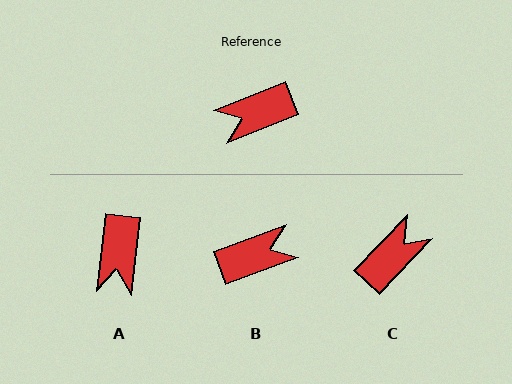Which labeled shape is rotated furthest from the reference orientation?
B, about 179 degrees away.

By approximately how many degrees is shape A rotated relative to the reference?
Approximately 62 degrees counter-clockwise.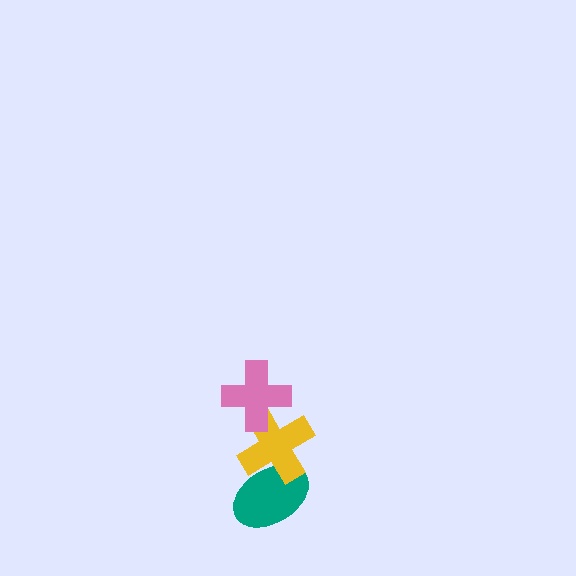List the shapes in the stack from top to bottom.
From top to bottom: the pink cross, the yellow cross, the teal ellipse.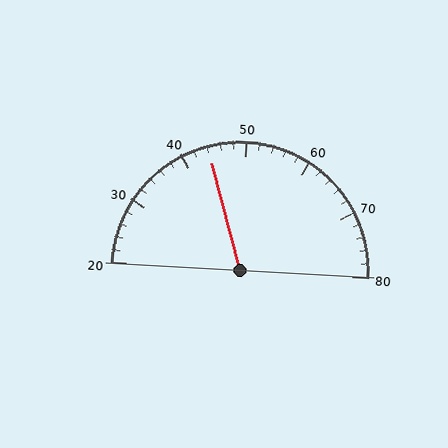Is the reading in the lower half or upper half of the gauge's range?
The reading is in the lower half of the range (20 to 80).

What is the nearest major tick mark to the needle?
The nearest major tick mark is 40.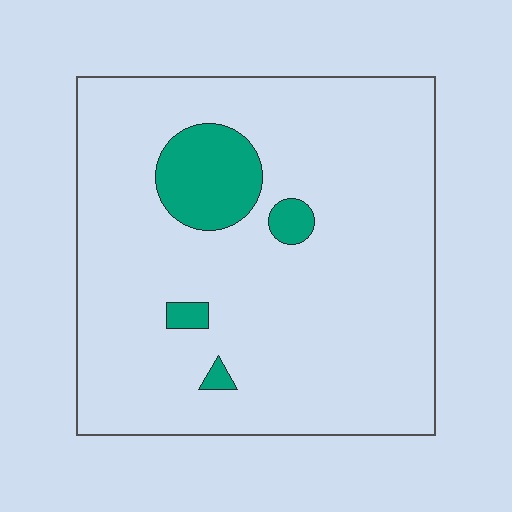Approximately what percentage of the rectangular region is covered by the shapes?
Approximately 10%.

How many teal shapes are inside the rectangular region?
4.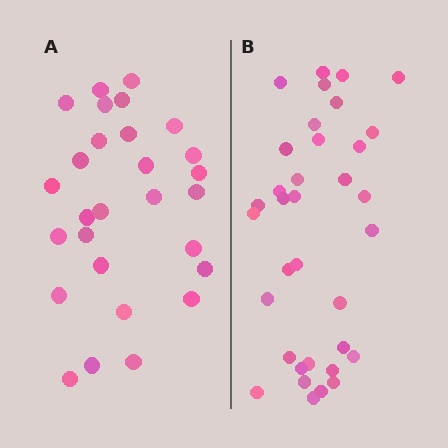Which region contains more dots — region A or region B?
Region B (the right region) has more dots.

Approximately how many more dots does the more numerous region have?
Region B has roughly 8 or so more dots than region A.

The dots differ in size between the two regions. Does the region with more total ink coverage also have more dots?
No. Region A has more total ink coverage because its dots are larger, but region B actually contains more individual dots. Total area can be misleading — the number of items is what matters here.